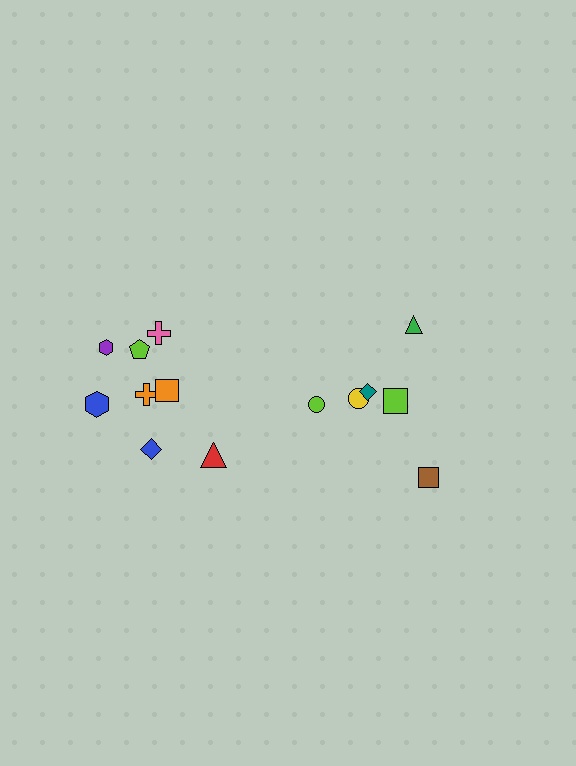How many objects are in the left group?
There are 8 objects.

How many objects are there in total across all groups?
There are 14 objects.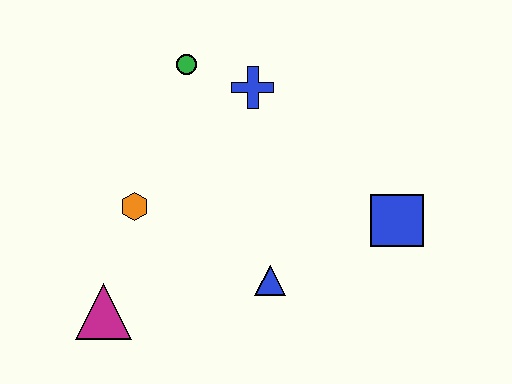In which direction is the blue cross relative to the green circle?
The blue cross is to the right of the green circle.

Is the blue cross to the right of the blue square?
No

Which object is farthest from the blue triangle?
The green circle is farthest from the blue triangle.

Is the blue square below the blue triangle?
No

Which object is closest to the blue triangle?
The blue square is closest to the blue triangle.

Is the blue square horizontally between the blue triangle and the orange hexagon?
No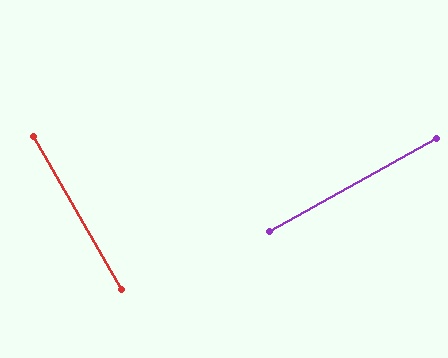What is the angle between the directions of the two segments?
Approximately 89 degrees.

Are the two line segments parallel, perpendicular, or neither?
Perpendicular — they meet at approximately 89°.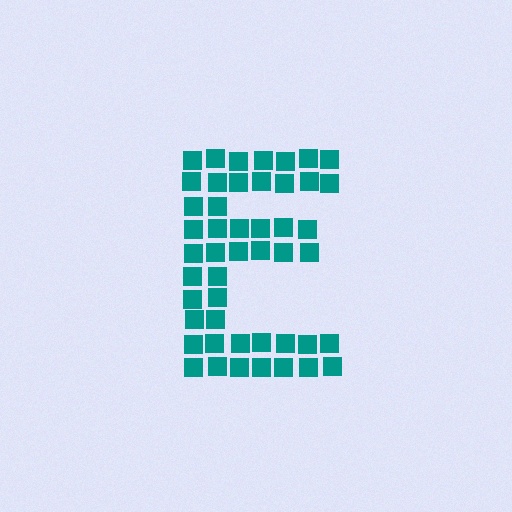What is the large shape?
The large shape is the letter E.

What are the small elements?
The small elements are squares.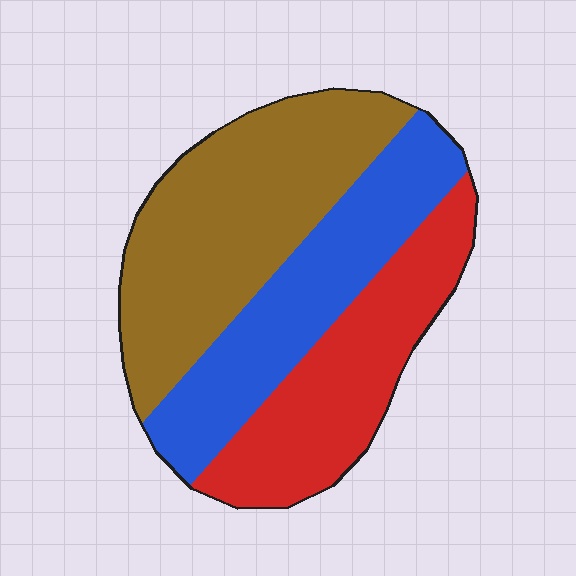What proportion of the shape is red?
Red takes up between a sixth and a third of the shape.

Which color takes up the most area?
Brown, at roughly 40%.